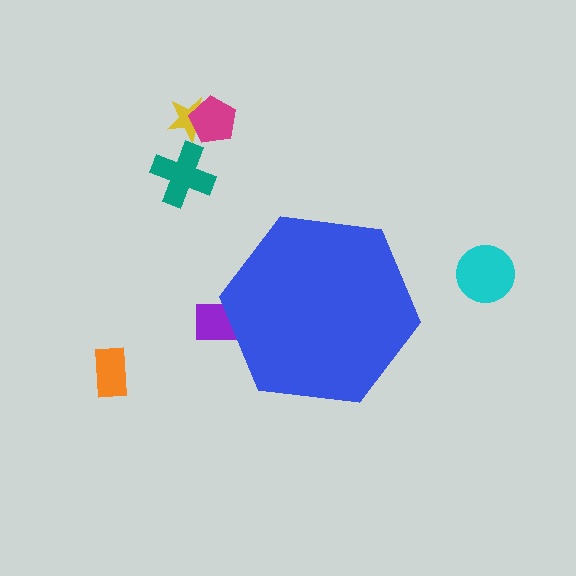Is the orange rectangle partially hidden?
No, the orange rectangle is fully visible.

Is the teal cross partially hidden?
No, the teal cross is fully visible.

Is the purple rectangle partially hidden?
Yes, the purple rectangle is partially hidden behind the blue hexagon.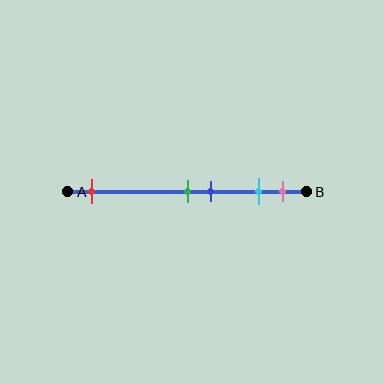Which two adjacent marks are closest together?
The green and blue marks are the closest adjacent pair.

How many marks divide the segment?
There are 5 marks dividing the segment.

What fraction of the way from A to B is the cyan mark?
The cyan mark is approximately 80% (0.8) of the way from A to B.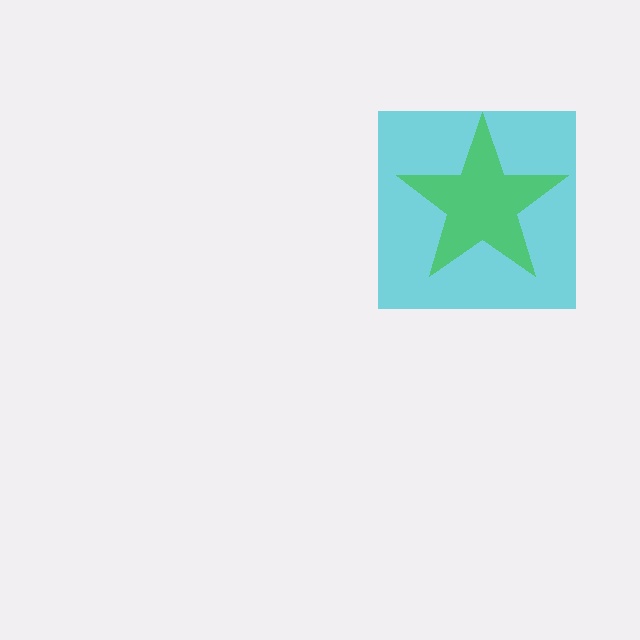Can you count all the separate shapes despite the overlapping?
Yes, there are 2 separate shapes.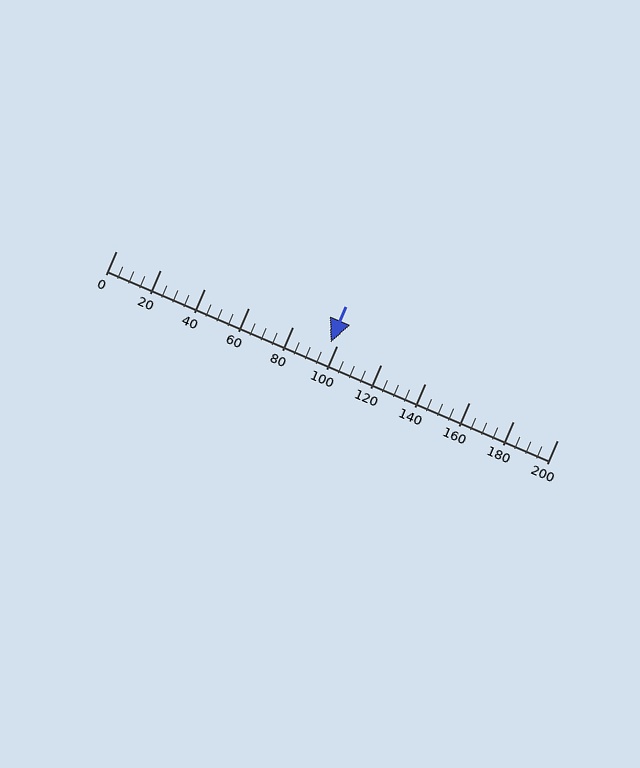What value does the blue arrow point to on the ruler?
The blue arrow points to approximately 97.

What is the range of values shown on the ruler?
The ruler shows values from 0 to 200.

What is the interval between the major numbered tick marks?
The major tick marks are spaced 20 units apart.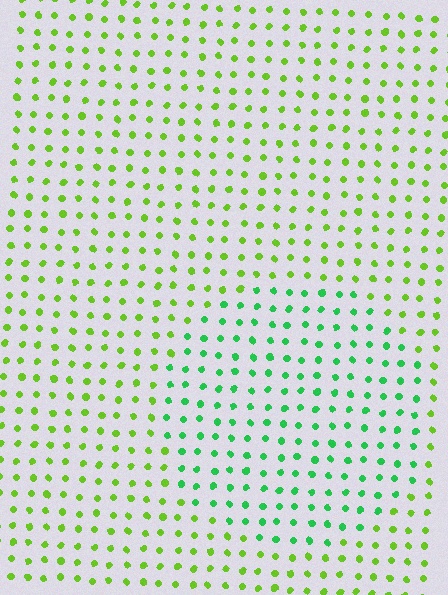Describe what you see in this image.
The image is filled with small lime elements in a uniform arrangement. A circle-shaped region is visible where the elements are tinted to a slightly different hue, forming a subtle color boundary.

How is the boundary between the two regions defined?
The boundary is defined purely by a slight shift in hue (about 41 degrees). Spacing, size, and orientation are identical on both sides.